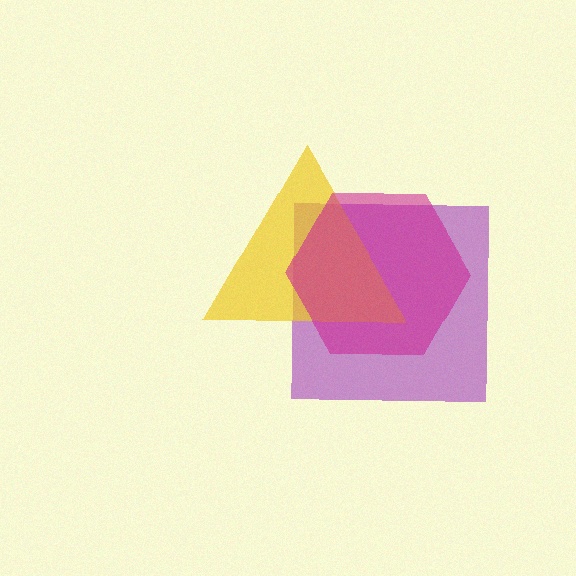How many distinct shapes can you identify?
There are 3 distinct shapes: a purple square, a yellow triangle, a magenta hexagon.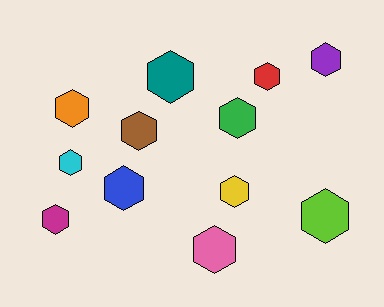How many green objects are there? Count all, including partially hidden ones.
There is 1 green object.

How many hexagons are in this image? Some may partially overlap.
There are 12 hexagons.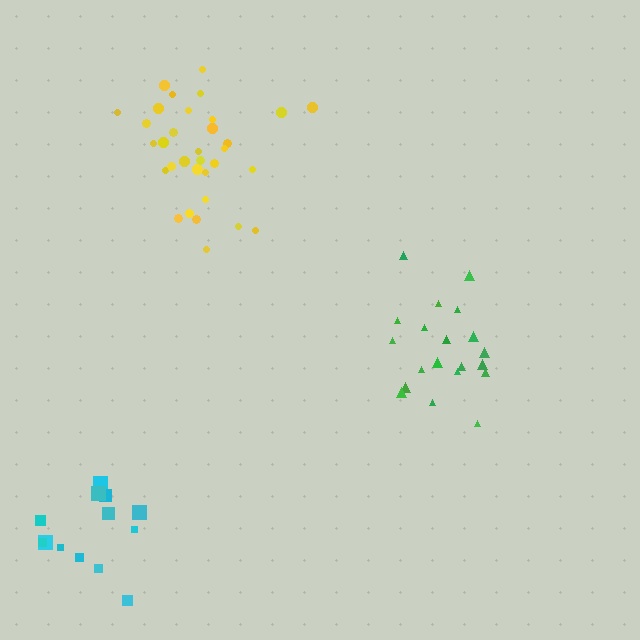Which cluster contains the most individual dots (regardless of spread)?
Yellow (33).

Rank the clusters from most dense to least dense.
yellow, green, cyan.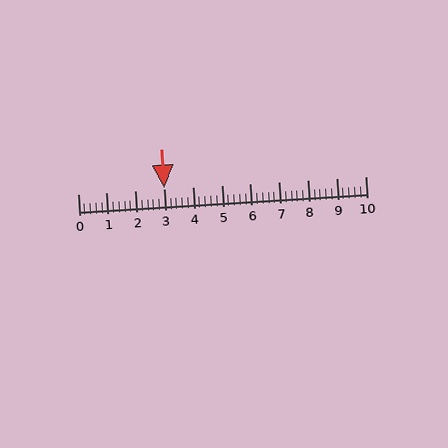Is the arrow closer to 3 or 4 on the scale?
The arrow is closer to 3.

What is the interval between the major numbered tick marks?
The major tick marks are spaced 1 units apart.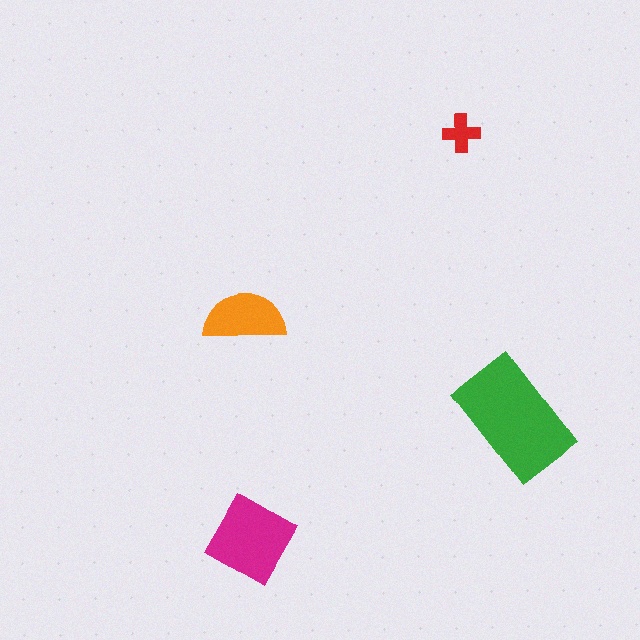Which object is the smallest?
The red cross.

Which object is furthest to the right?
The green rectangle is rightmost.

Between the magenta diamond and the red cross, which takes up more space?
The magenta diamond.